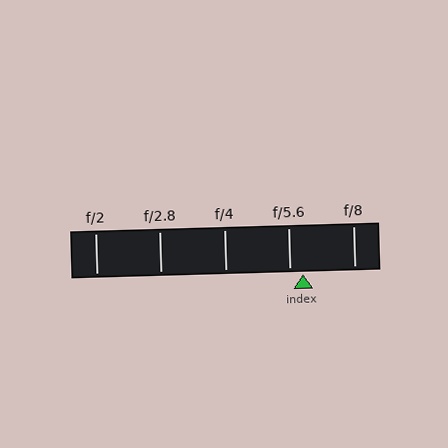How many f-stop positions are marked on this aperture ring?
There are 5 f-stop positions marked.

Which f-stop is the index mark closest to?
The index mark is closest to f/5.6.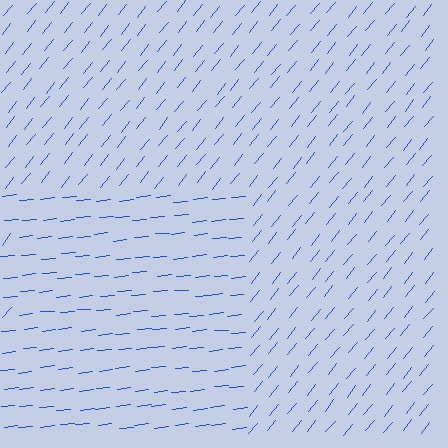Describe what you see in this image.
The image is filled with small blue line segments. A rectangle region in the image has lines oriented differently from the surrounding lines, creating a visible texture boundary.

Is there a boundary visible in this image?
Yes, there is a texture boundary formed by a change in line orientation.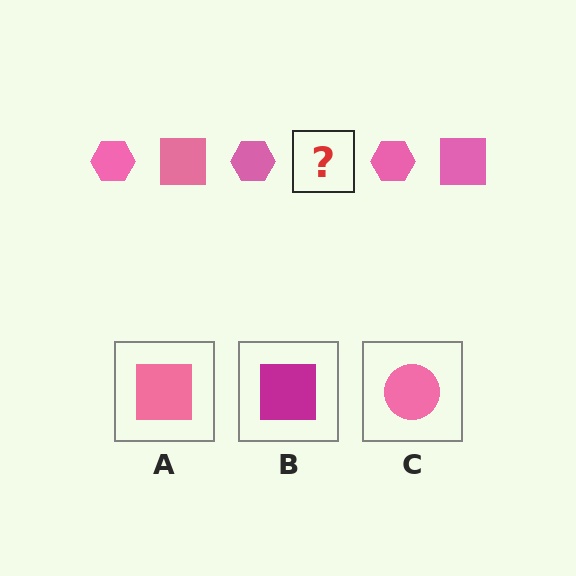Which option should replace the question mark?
Option A.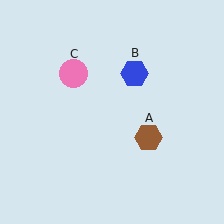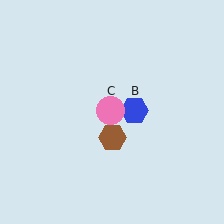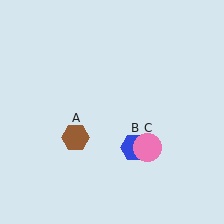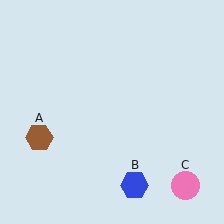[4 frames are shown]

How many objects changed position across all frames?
3 objects changed position: brown hexagon (object A), blue hexagon (object B), pink circle (object C).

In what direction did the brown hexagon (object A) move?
The brown hexagon (object A) moved left.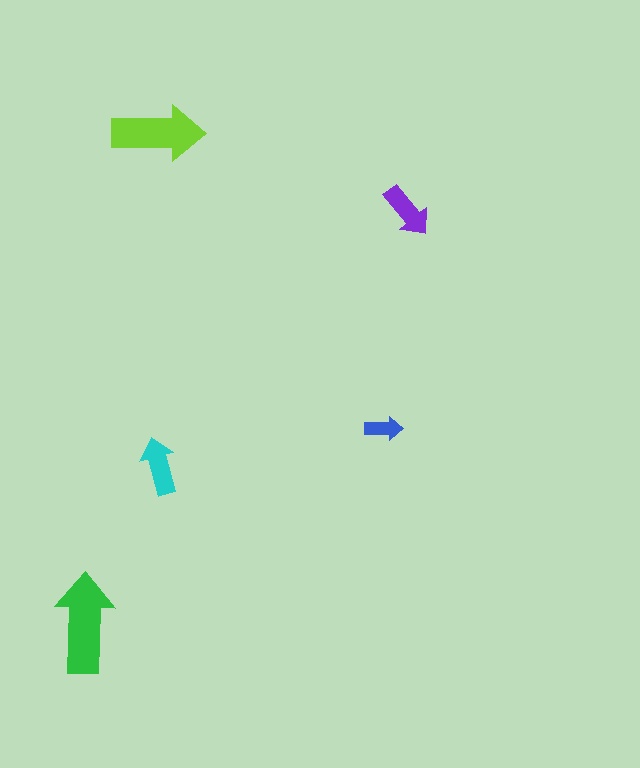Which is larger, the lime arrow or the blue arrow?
The lime one.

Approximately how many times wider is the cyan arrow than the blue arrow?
About 1.5 times wider.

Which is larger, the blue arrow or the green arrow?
The green one.